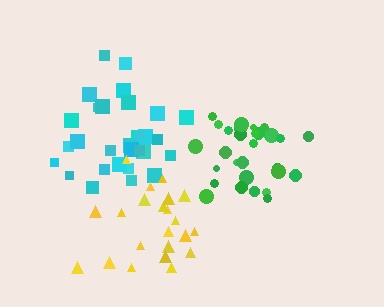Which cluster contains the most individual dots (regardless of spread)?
Cyan (30).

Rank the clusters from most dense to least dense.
cyan, green, yellow.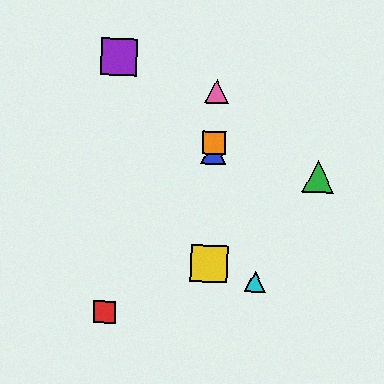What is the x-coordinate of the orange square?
The orange square is at x≈214.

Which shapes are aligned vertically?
The blue triangle, the yellow square, the orange square, the pink triangle are aligned vertically.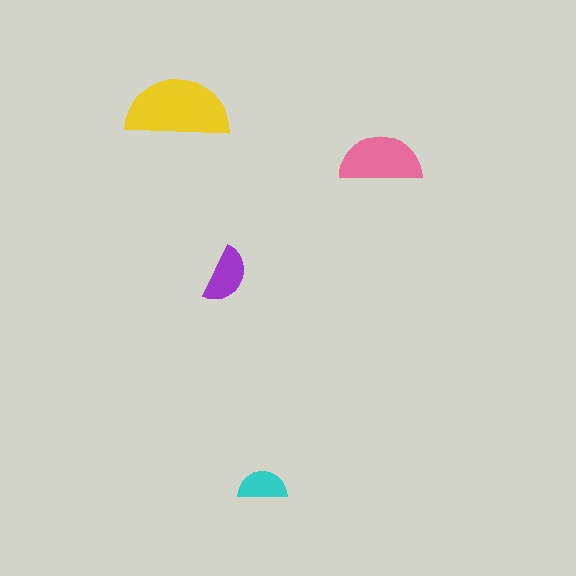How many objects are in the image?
There are 4 objects in the image.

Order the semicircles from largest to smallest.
the yellow one, the pink one, the purple one, the cyan one.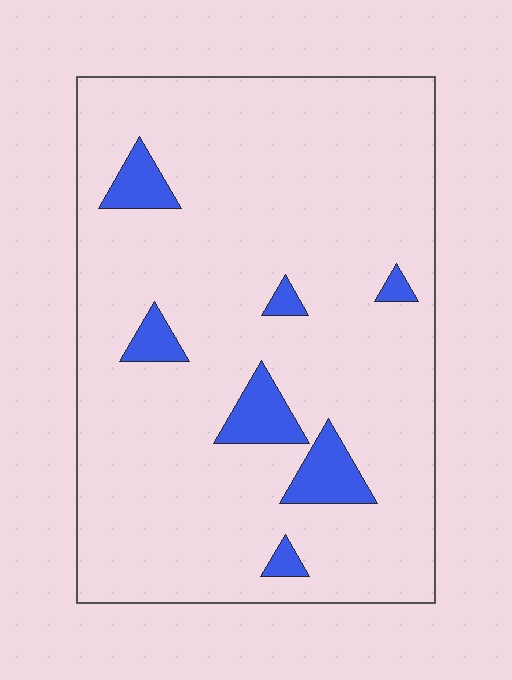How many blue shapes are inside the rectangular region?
7.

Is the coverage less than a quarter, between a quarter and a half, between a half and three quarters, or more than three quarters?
Less than a quarter.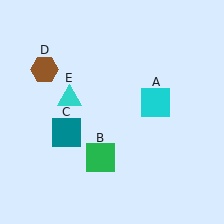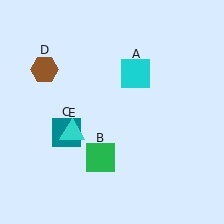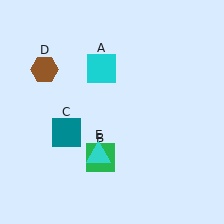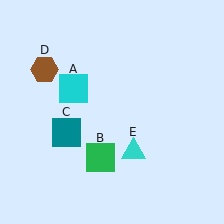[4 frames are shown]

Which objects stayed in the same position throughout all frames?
Green square (object B) and teal square (object C) and brown hexagon (object D) remained stationary.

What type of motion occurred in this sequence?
The cyan square (object A), cyan triangle (object E) rotated counterclockwise around the center of the scene.